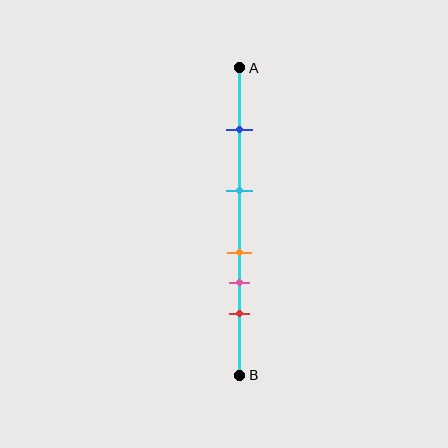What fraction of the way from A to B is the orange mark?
The orange mark is approximately 60% (0.6) of the way from A to B.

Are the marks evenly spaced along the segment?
No, the marks are not evenly spaced.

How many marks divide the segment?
There are 5 marks dividing the segment.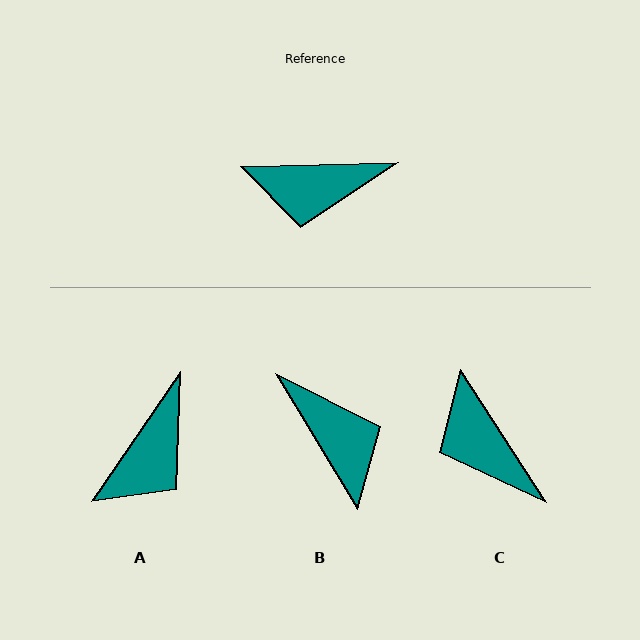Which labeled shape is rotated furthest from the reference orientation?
B, about 119 degrees away.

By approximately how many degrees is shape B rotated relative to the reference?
Approximately 119 degrees counter-clockwise.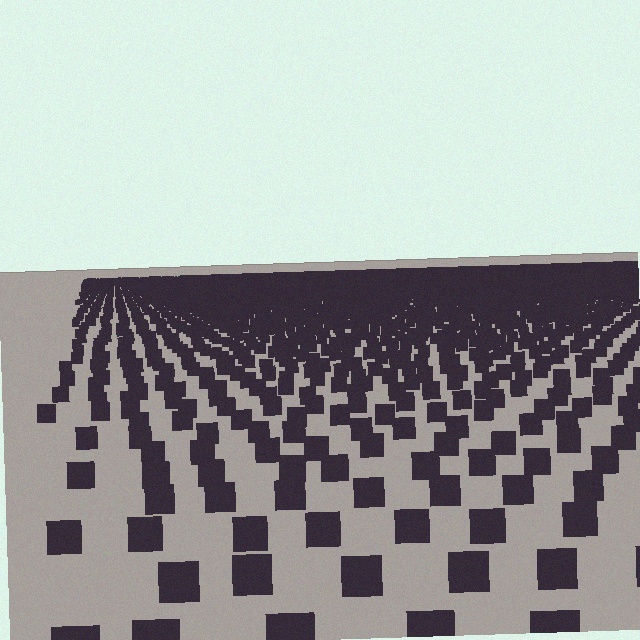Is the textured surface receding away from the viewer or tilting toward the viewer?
The surface is receding away from the viewer. Texture elements get smaller and denser toward the top.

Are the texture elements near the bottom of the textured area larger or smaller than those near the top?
Larger. Near the bottom, elements are closer to the viewer and appear at a bigger on-screen size.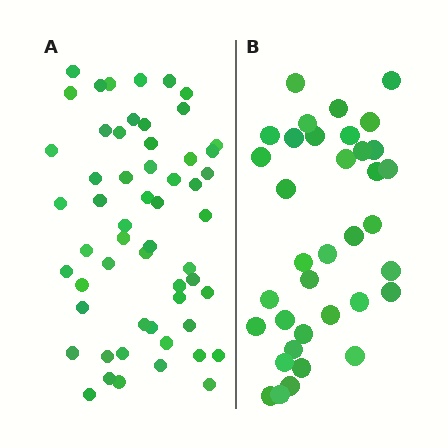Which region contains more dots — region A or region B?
Region A (the left region) has more dots.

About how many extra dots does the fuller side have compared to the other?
Region A has approximately 20 more dots than region B.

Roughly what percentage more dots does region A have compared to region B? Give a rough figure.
About 55% more.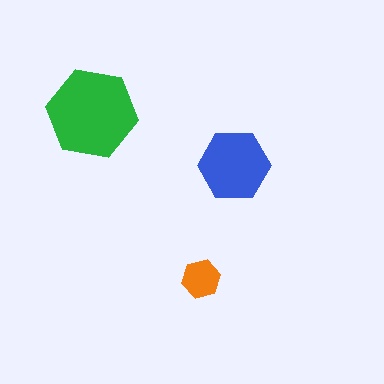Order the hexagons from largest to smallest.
the green one, the blue one, the orange one.